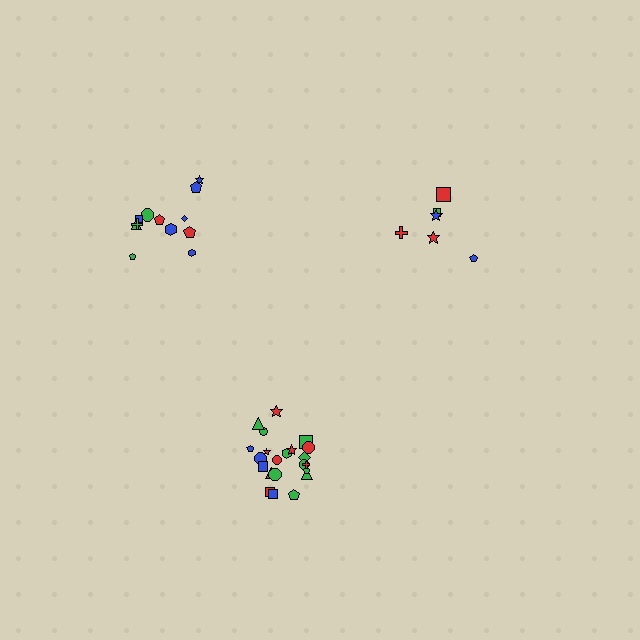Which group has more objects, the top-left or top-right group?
The top-left group.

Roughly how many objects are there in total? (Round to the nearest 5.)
Roughly 40 objects in total.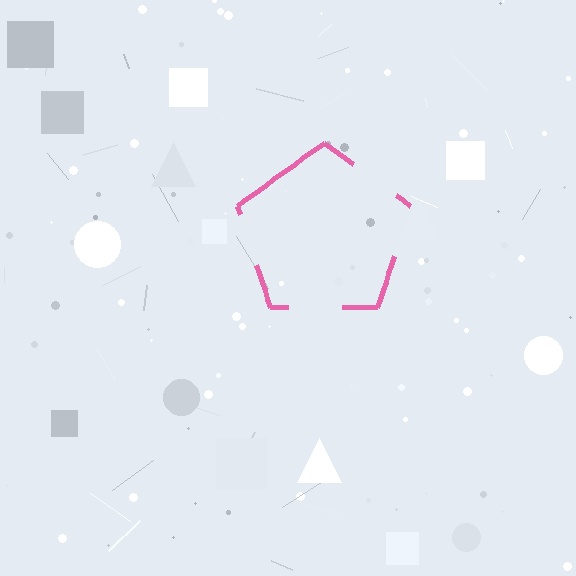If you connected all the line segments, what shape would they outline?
They would outline a pentagon.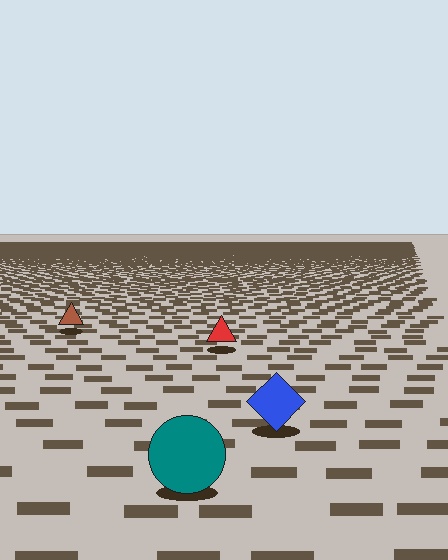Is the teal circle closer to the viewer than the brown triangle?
Yes. The teal circle is closer — you can tell from the texture gradient: the ground texture is coarser near it.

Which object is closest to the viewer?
The teal circle is closest. The texture marks near it are larger and more spread out.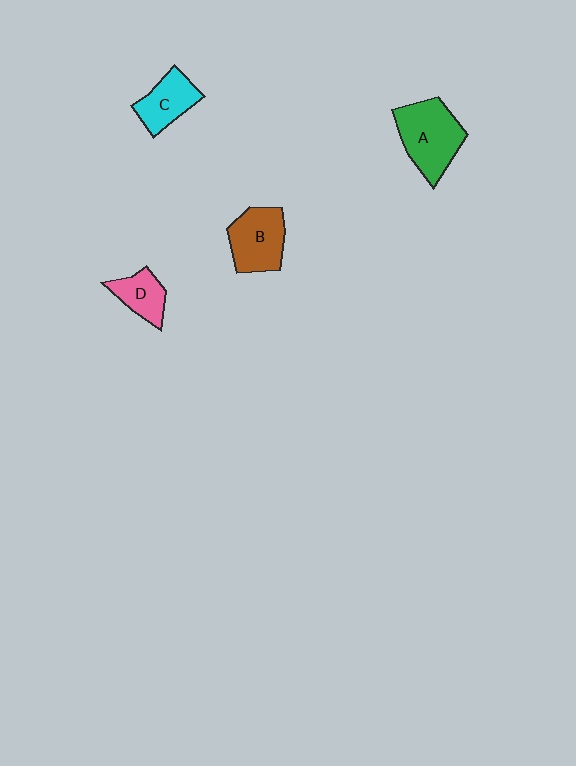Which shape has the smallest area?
Shape D (pink).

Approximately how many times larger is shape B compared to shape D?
Approximately 1.5 times.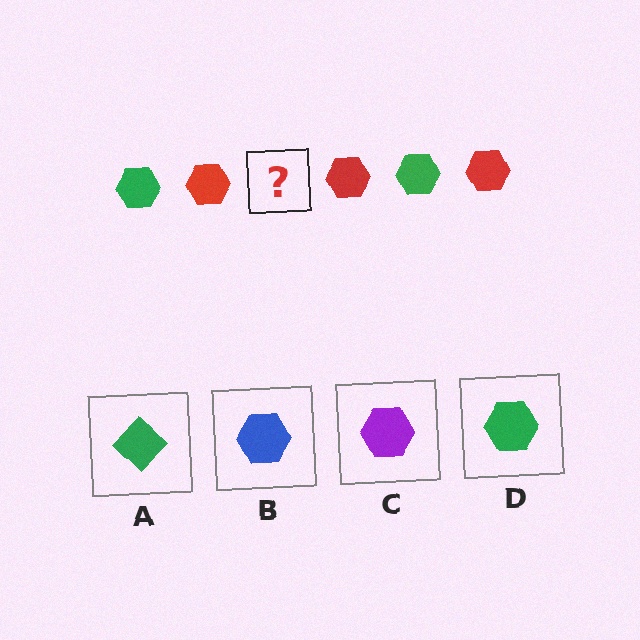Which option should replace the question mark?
Option D.